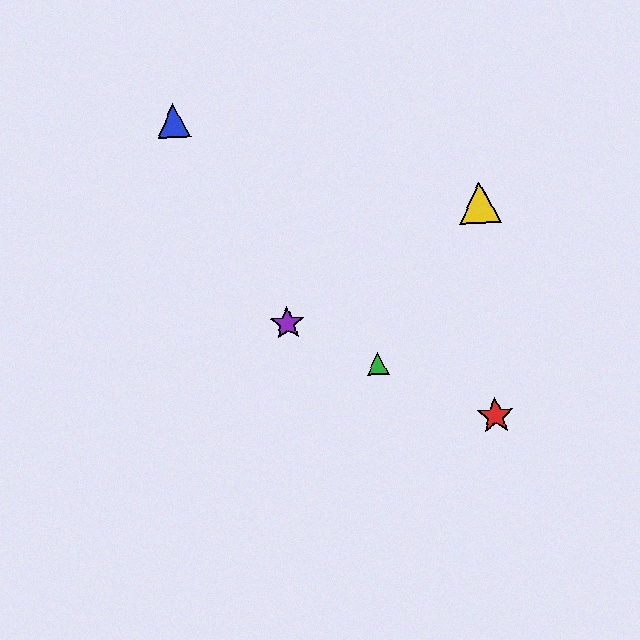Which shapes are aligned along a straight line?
The red star, the green triangle, the purple star are aligned along a straight line.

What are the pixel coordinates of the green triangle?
The green triangle is at (378, 364).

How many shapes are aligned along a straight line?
3 shapes (the red star, the green triangle, the purple star) are aligned along a straight line.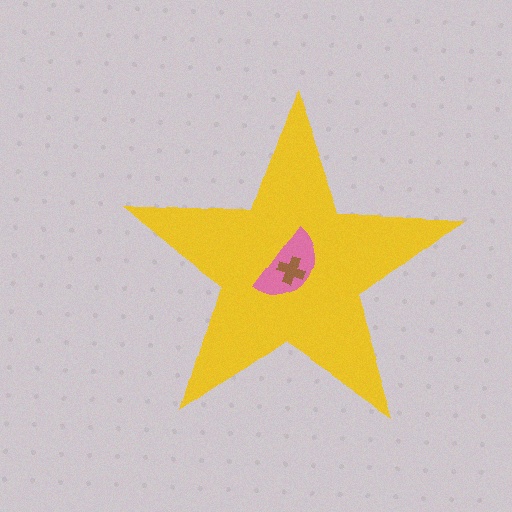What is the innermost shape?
The brown cross.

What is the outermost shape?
The yellow star.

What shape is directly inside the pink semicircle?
The brown cross.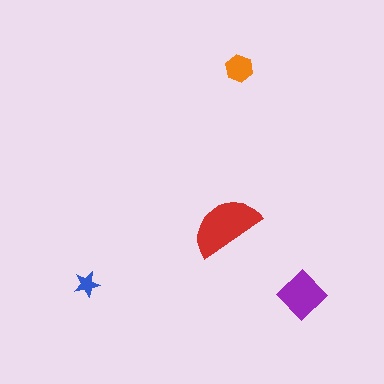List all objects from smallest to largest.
The blue star, the orange hexagon, the purple diamond, the red semicircle.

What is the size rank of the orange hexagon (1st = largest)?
3rd.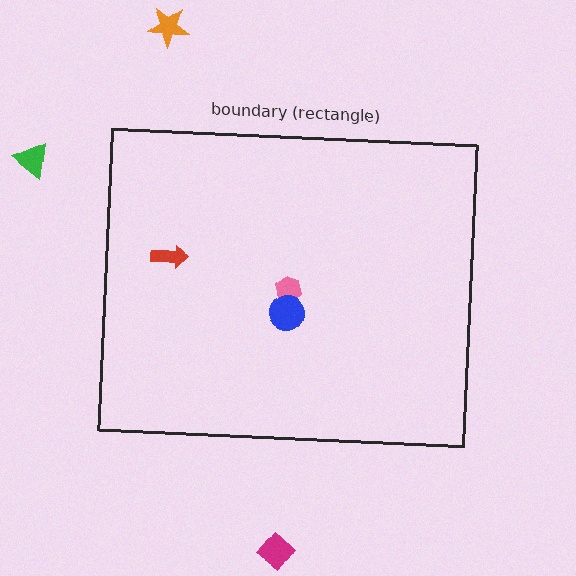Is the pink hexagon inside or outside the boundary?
Inside.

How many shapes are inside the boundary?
3 inside, 3 outside.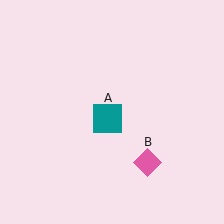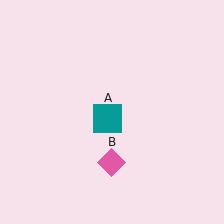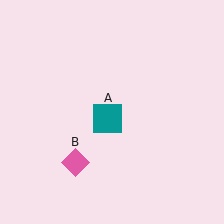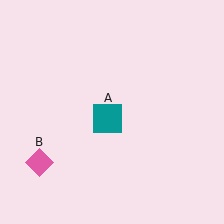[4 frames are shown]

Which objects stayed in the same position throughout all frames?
Teal square (object A) remained stationary.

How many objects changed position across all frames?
1 object changed position: pink diamond (object B).